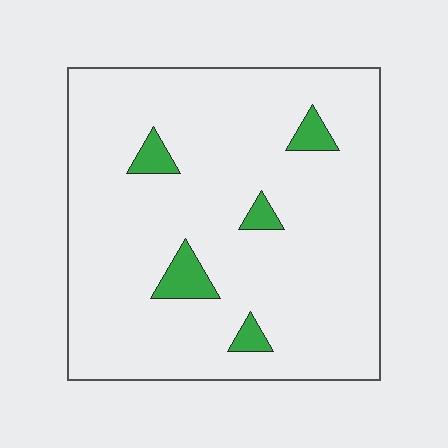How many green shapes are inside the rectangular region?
5.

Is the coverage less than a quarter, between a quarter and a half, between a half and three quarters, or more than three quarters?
Less than a quarter.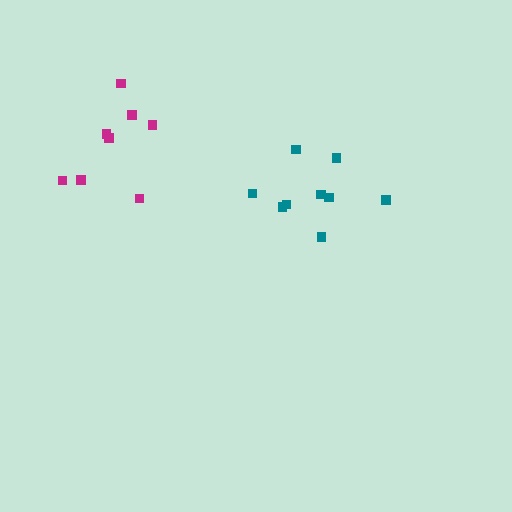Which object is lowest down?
The teal cluster is bottommost.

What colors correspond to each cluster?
The clusters are colored: teal, magenta.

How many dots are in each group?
Group 1: 9 dots, Group 2: 8 dots (17 total).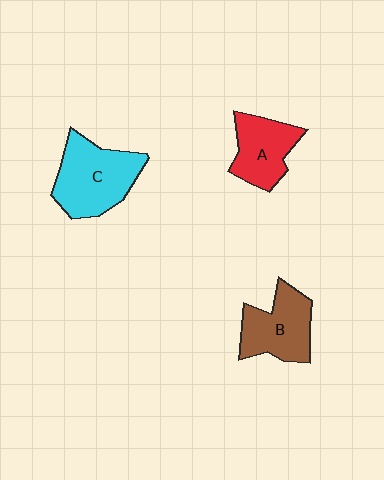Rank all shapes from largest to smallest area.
From largest to smallest: C (cyan), B (brown), A (red).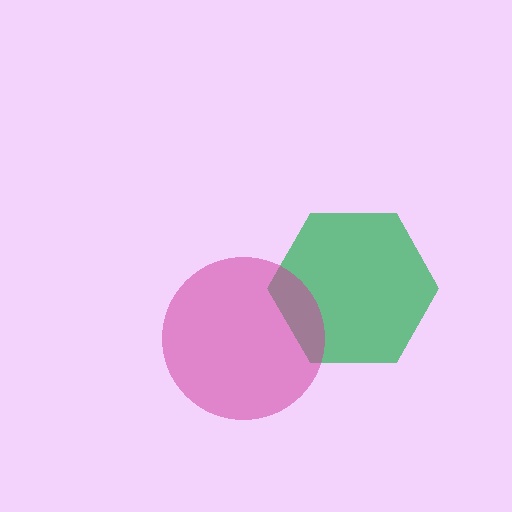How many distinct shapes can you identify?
There are 2 distinct shapes: a green hexagon, a magenta circle.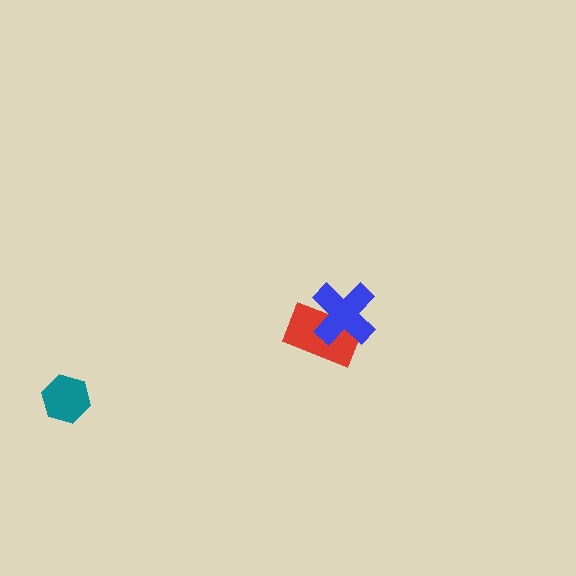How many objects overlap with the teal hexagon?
0 objects overlap with the teal hexagon.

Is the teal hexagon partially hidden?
No, no other shape covers it.